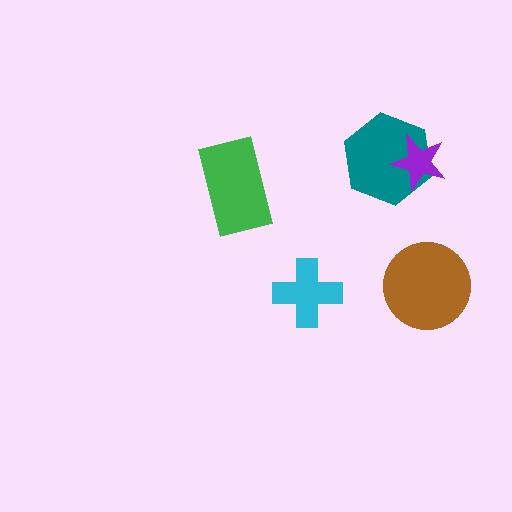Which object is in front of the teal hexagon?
The purple star is in front of the teal hexagon.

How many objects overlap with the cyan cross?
0 objects overlap with the cyan cross.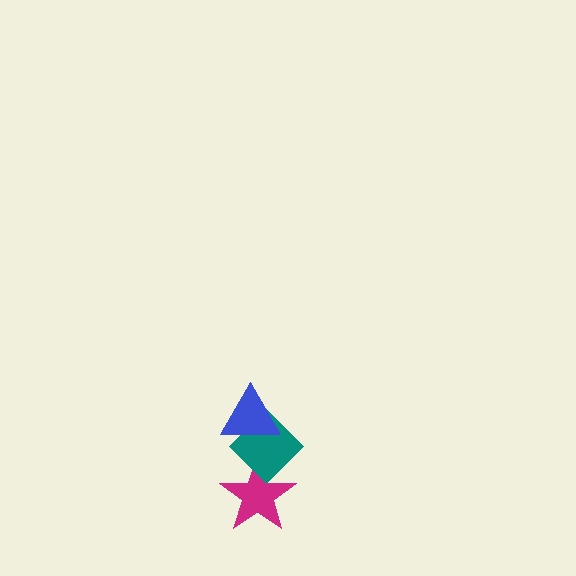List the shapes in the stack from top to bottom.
From top to bottom: the blue triangle, the teal diamond, the magenta star.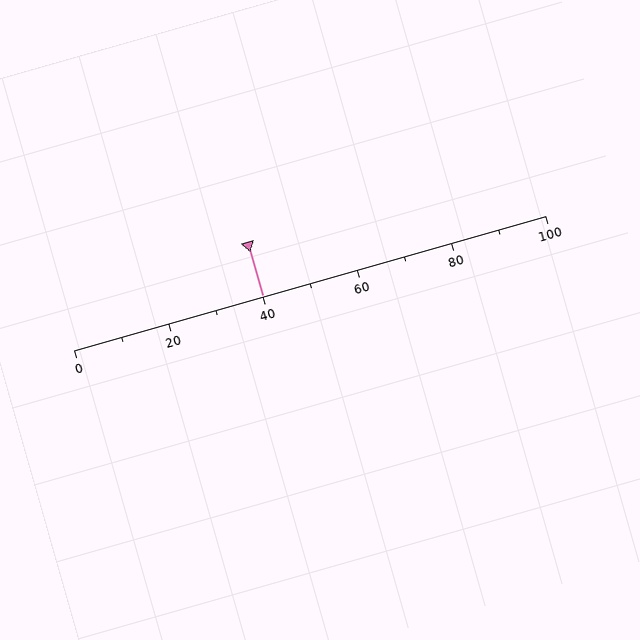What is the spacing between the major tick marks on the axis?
The major ticks are spaced 20 apart.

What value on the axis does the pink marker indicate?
The marker indicates approximately 40.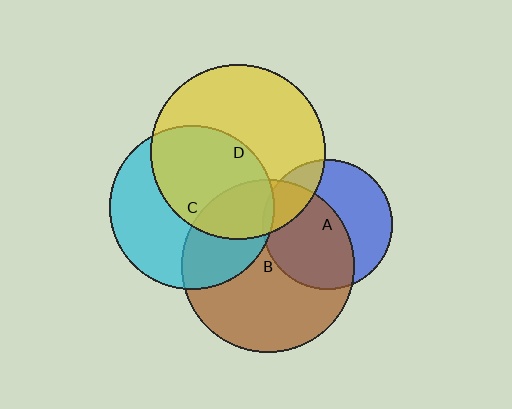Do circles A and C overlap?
Yes.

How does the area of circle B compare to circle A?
Approximately 1.8 times.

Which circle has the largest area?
Circle D (yellow).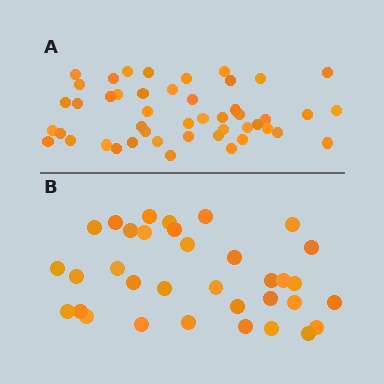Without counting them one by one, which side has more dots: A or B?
Region A (the top region) has more dots.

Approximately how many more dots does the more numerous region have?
Region A has approximately 15 more dots than region B.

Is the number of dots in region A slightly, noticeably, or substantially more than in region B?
Region A has noticeably more, but not dramatically so. The ratio is roughly 1.4 to 1.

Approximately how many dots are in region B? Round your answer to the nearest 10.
About 30 dots. (The exact count is 34, which rounds to 30.)